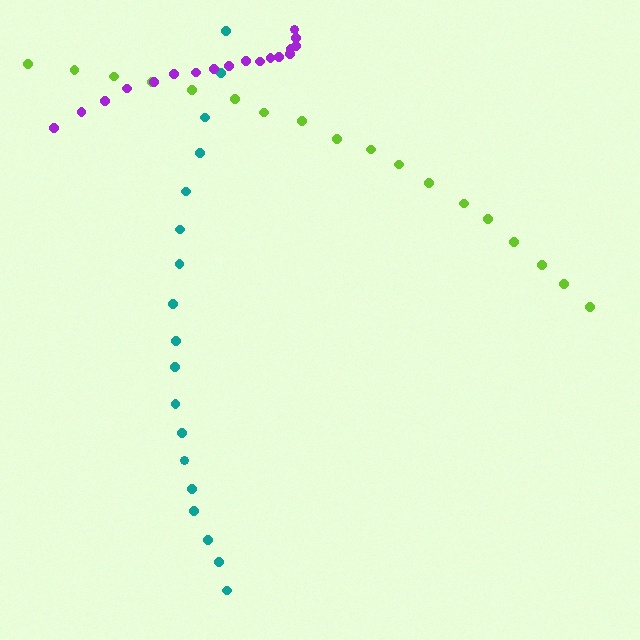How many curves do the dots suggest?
There are 3 distinct paths.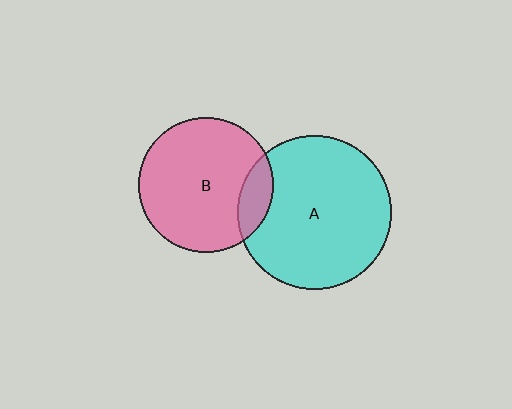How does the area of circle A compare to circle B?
Approximately 1.3 times.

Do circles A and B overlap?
Yes.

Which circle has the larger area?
Circle A (cyan).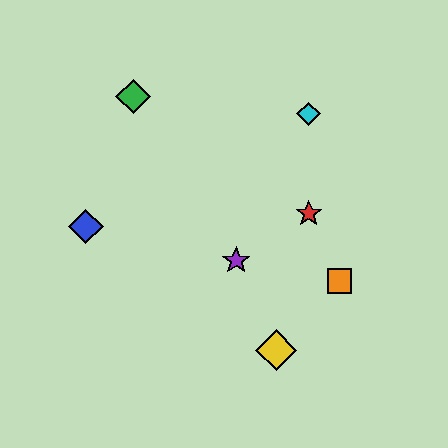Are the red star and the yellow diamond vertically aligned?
No, the red star is at x≈309 and the yellow diamond is at x≈276.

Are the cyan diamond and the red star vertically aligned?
Yes, both are at x≈309.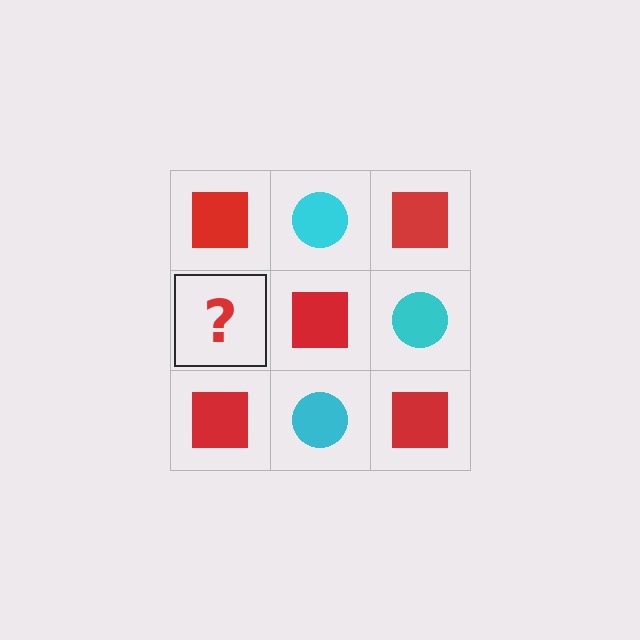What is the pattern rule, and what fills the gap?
The rule is that it alternates red square and cyan circle in a checkerboard pattern. The gap should be filled with a cyan circle.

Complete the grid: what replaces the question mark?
The question mark should be replaced with a cyan circle.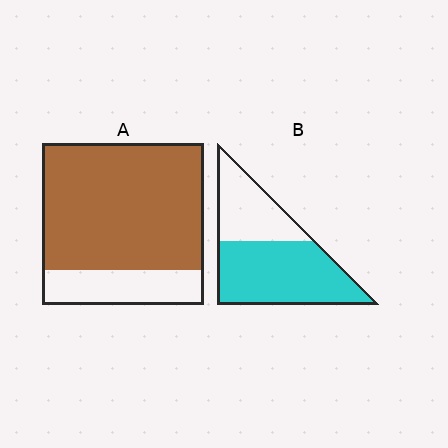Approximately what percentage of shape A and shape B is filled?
A is approximately 80% and B is approximately 65%.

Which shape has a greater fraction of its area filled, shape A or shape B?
Shape A.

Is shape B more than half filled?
Yes.